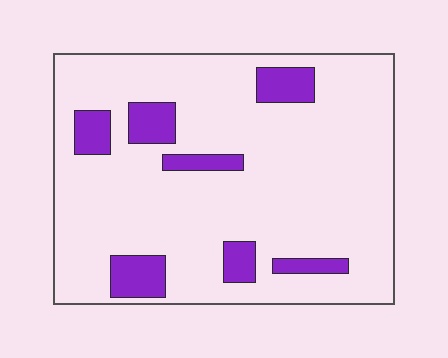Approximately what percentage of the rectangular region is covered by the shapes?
Approximately 15%.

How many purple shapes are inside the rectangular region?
7.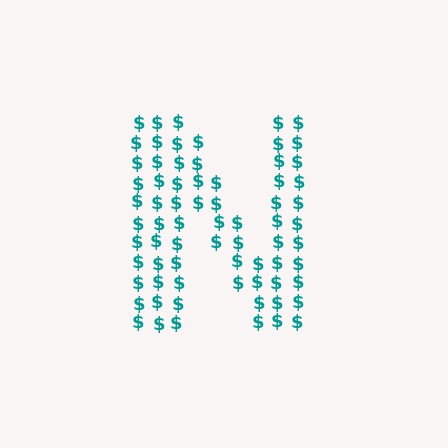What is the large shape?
The large shape is the letter N.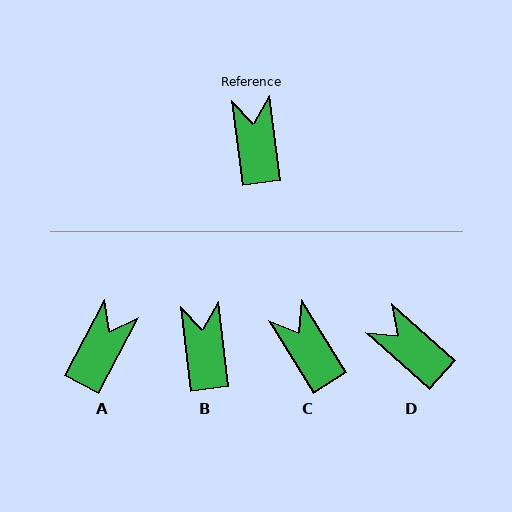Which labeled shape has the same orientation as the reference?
B.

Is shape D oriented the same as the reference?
No, it is off by about 41 degrees.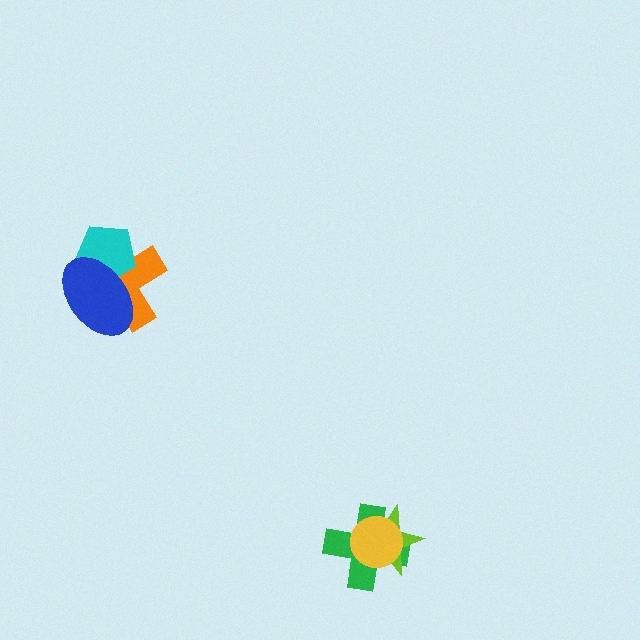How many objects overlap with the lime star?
2 objects overlap with the lime star.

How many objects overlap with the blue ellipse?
2 objects overlap with the blue ellipse.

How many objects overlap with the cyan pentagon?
2 objects overlap with the cyan pentagon.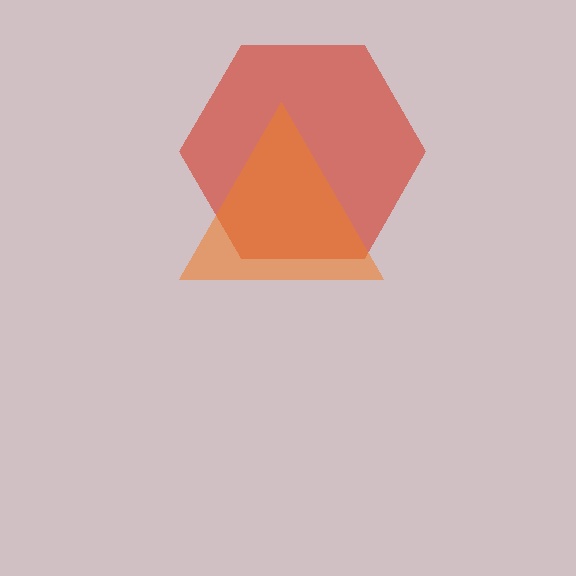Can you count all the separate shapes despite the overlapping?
Yes, there are 2 separate shapes.